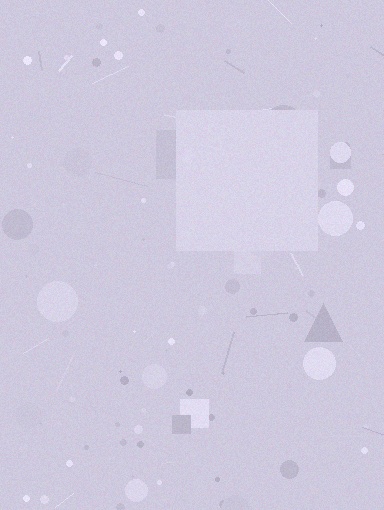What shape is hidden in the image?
A square is hidden in the image.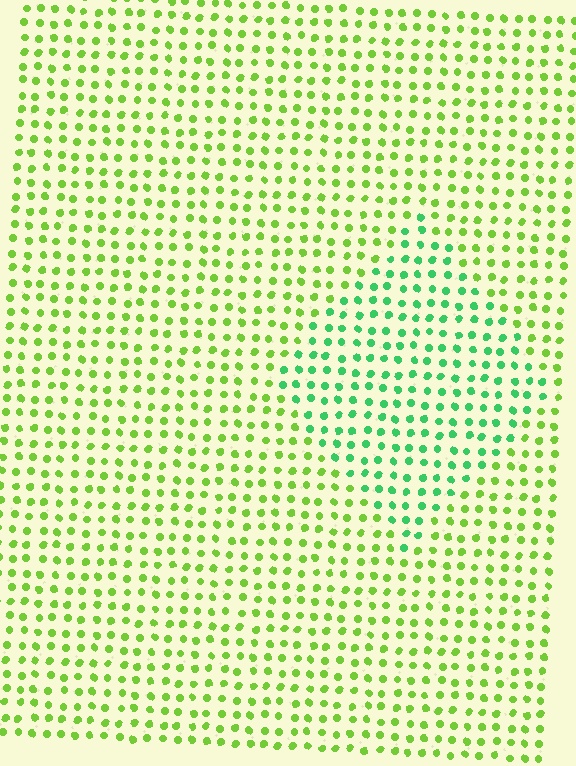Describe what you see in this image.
The image is filled with small lime elements in a uniform arrangement. A diamond-shaped region is visible where the elements are tinted to a slightly different hue, forming a subtle color boundary.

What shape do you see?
I see a diamond.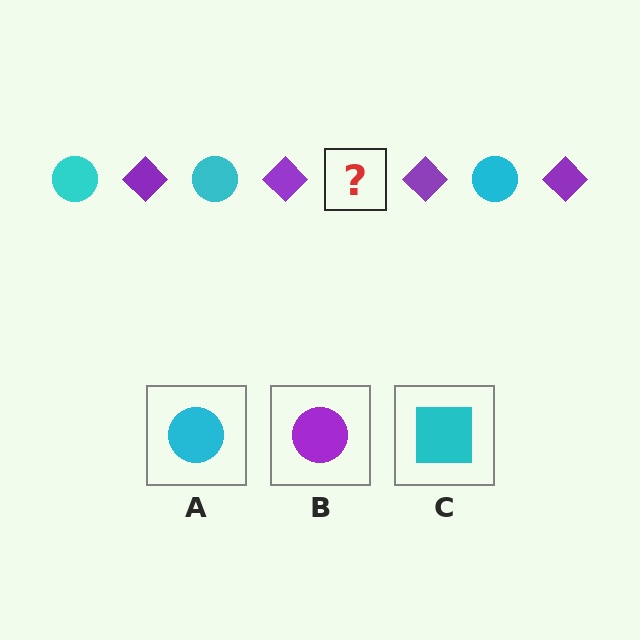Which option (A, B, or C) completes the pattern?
A.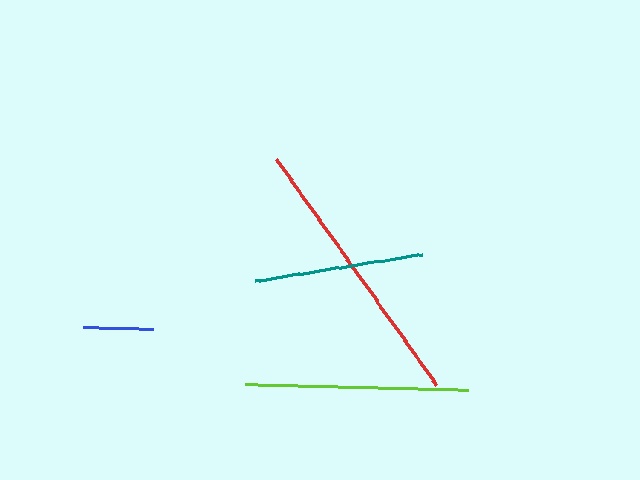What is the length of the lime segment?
The lime segment is approximately 223 pixels long.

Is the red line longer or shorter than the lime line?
The red line is longer than the lime line.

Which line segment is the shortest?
The blue line is the shortest at approximately 70 pixels.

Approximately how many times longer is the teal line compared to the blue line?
The teal line is approximately 2.4 times the length of the blue line.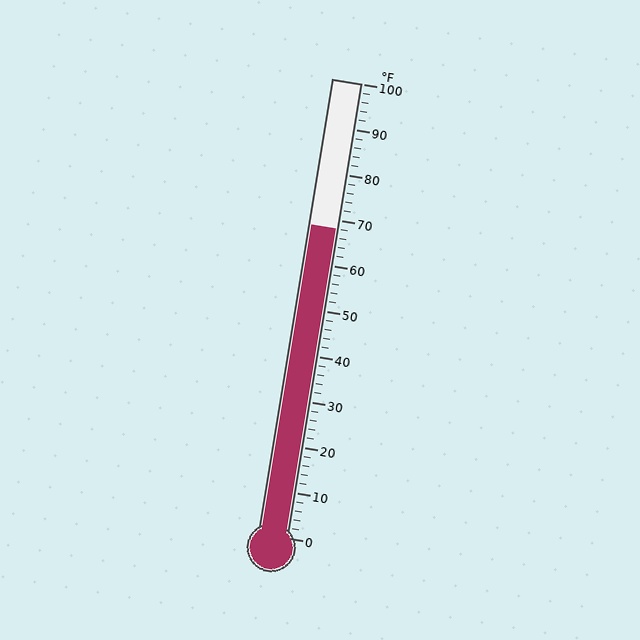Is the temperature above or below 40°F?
The temperature is above 40°F.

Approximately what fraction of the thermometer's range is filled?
The thermometer is filled to approximately 70% of its range.